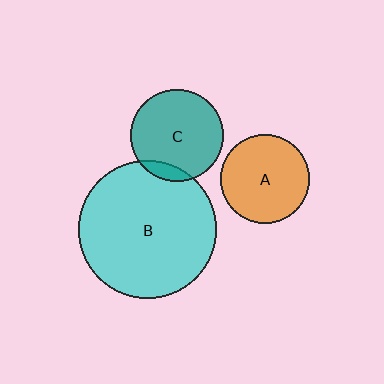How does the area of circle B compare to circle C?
Approximately 2.2 times.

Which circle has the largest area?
Circle B (cyan).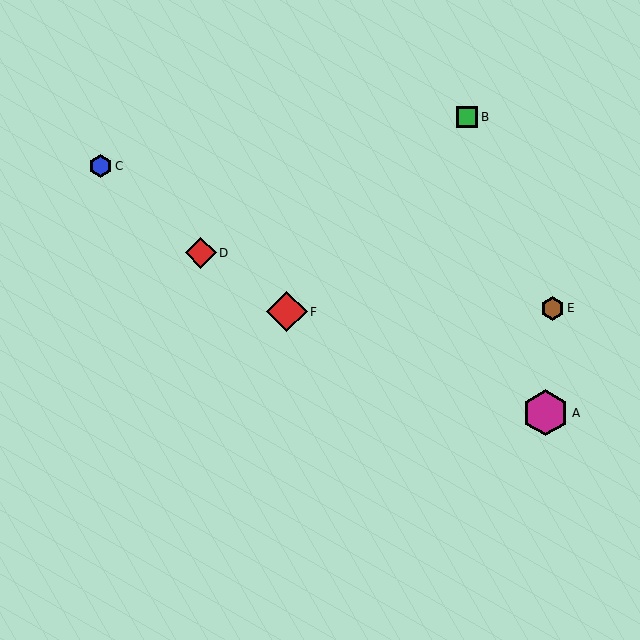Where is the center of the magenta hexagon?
The center of the magenta hexagon is at (546, 413).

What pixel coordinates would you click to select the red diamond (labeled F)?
Click at (287, 312) to select the red diamond F.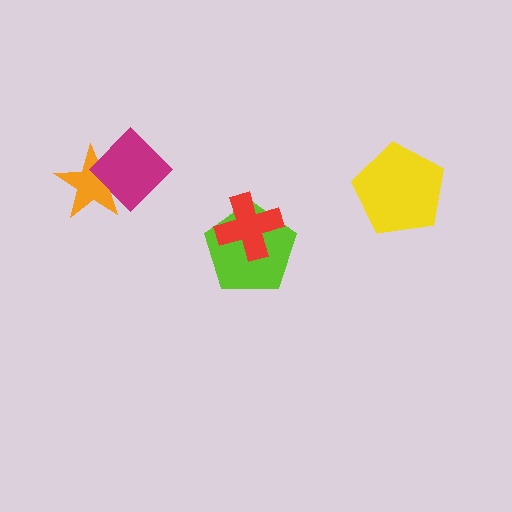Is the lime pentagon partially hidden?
Yes, it is partially covered by another shape.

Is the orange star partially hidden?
Yes, it is partially covered by another shape.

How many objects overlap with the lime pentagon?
1 object overlaps with the lime pentagon.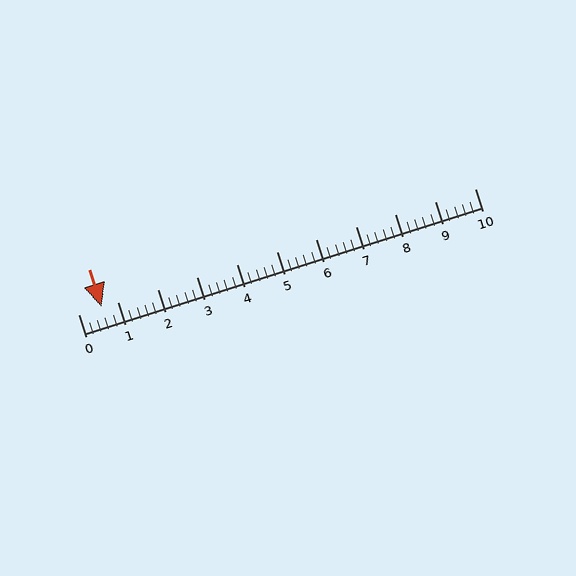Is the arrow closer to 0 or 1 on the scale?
The arrow is closer to 1.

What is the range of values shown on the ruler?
The ruler shows values from 0 to 10.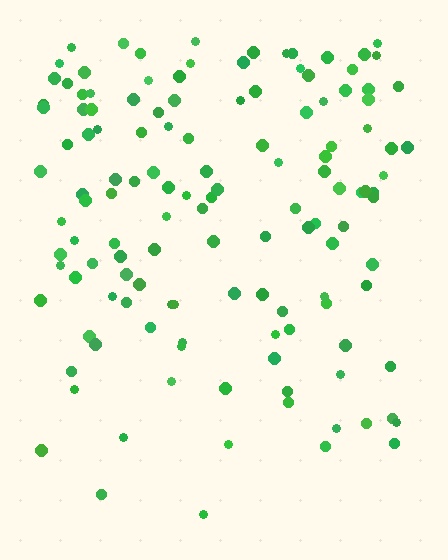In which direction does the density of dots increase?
From bottom to top, with the top side densest.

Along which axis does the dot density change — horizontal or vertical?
Vertical.